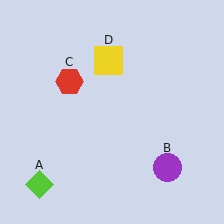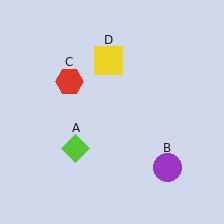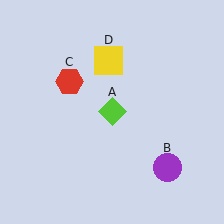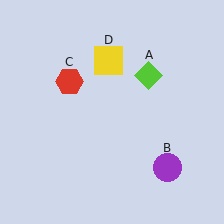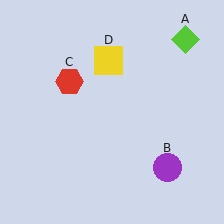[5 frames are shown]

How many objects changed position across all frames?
1 object changed position: lime diamond (object A).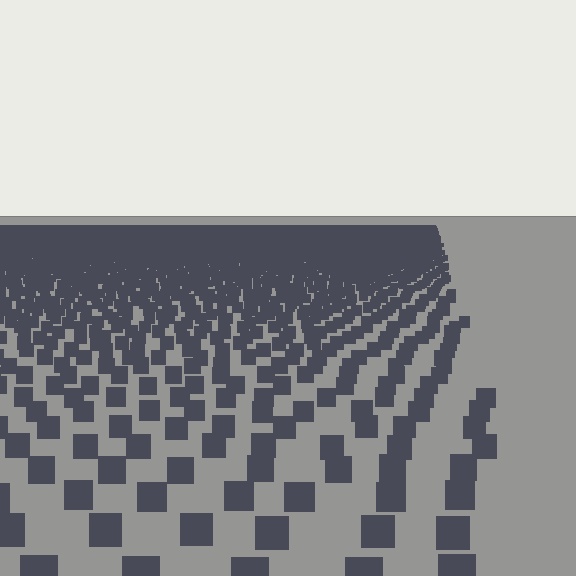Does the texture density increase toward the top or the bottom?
Density increases toward the top.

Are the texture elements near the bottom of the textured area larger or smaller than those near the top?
Larger. Near the bottom, elements are closer to the viewer and appear at a bigger on-screen size.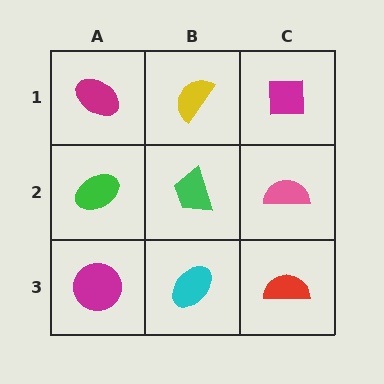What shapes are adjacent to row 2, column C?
A magenta square (row 1, column C), a red semicircle (row 3, column C), a green trapezoid (row 2, column B).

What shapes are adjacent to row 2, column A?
A magenta ellipse (row 1, column A), a magenta circle (row 3, column A), a green trapezoid (row 2, column B).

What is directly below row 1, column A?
A green ellipse.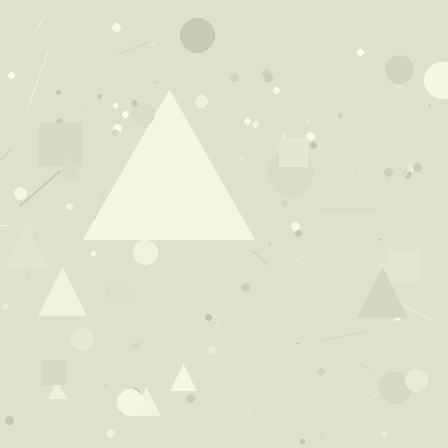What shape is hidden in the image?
A triangle is hidden in the image.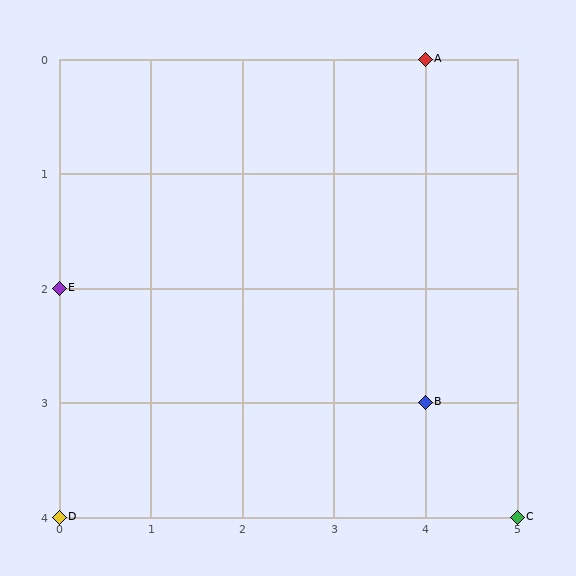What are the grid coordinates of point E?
Point E is at grid coordinates (0, 2).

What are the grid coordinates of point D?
Point D is at grid coordinates (0, 4).